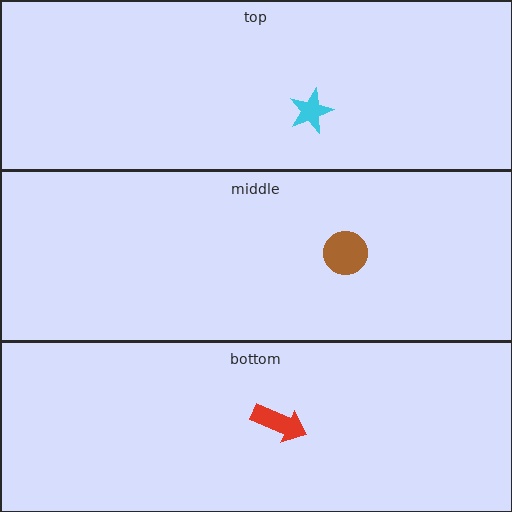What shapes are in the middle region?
The brown circle.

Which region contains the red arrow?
The bottom region.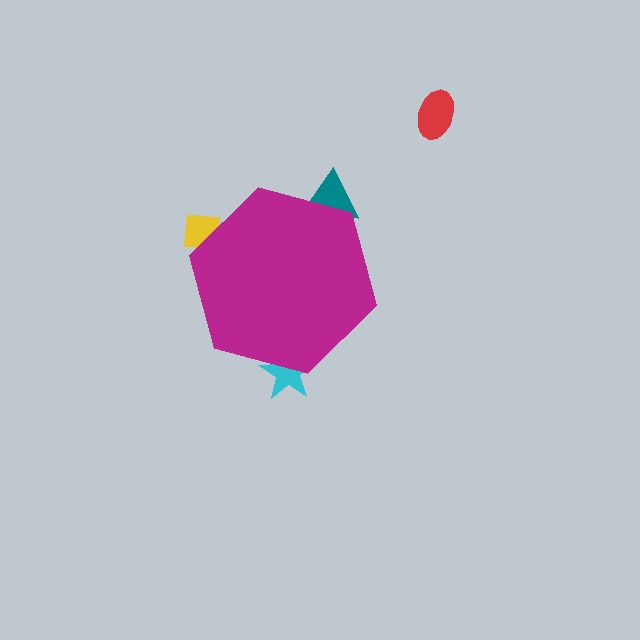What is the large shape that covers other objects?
A magenta hexagon.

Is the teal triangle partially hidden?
Yes, the teal triangle is partially hidden behind the magenta hexagon.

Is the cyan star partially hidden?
Yes, the cyan star is partially hidden behind the magenta hexagon.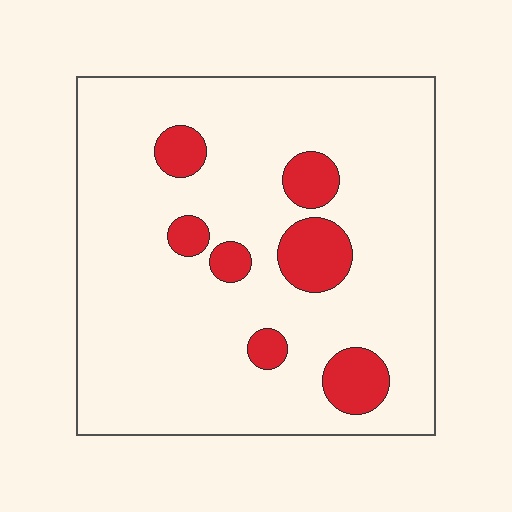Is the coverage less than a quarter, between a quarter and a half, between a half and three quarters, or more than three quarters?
Less than a quarter.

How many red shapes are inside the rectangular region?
7.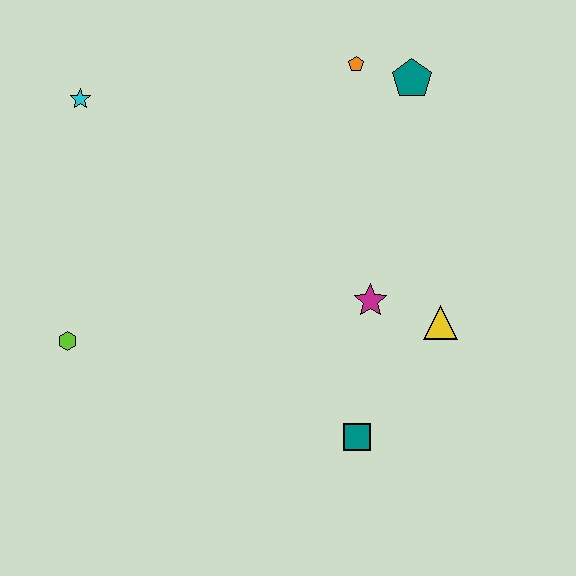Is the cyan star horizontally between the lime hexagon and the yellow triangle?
Yes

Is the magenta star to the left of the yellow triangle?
Yes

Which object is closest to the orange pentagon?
The teal pentagon is closest to the orange pentagon.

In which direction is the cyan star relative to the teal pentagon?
The cyan star is to the left of the teal pentagon.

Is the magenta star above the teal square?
Yes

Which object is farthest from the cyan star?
The teal square is farthest from the cyan star.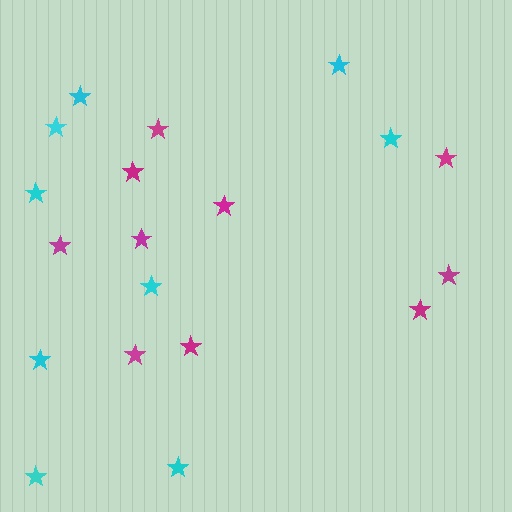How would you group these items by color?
There are 2 groups: one group of cyan stars (9) and one group of magenta stars (10).